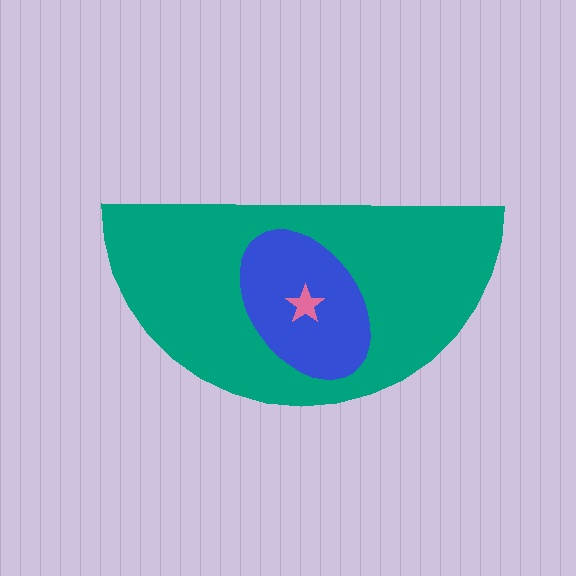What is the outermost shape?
The teal semicircle.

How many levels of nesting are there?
3.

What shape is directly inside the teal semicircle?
The blue ellipse.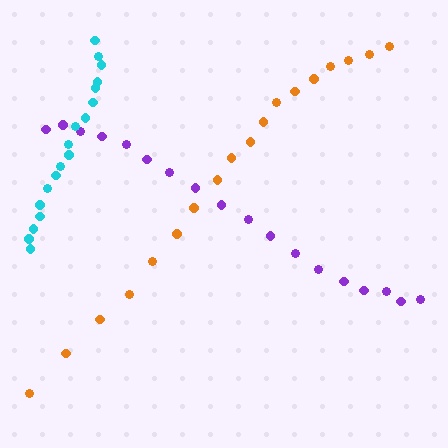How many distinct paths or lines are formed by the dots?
There are 3 distinct paths.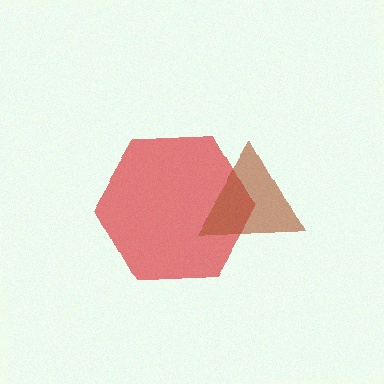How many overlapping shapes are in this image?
There are 2 overlapping shapes in the image.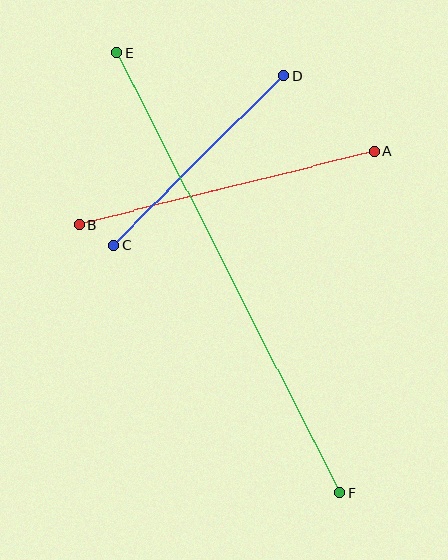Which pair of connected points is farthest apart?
Points E and F are farthest apart.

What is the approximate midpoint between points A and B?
The midpoint is at approximately (227, 188) pixels.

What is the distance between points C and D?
The distance is approximately 240 pixels.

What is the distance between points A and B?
The distance is approximately 305 pixels.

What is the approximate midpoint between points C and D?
The midpoint is at approximately (199, 160) pixels.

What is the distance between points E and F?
The distance is approximately 494 pixels.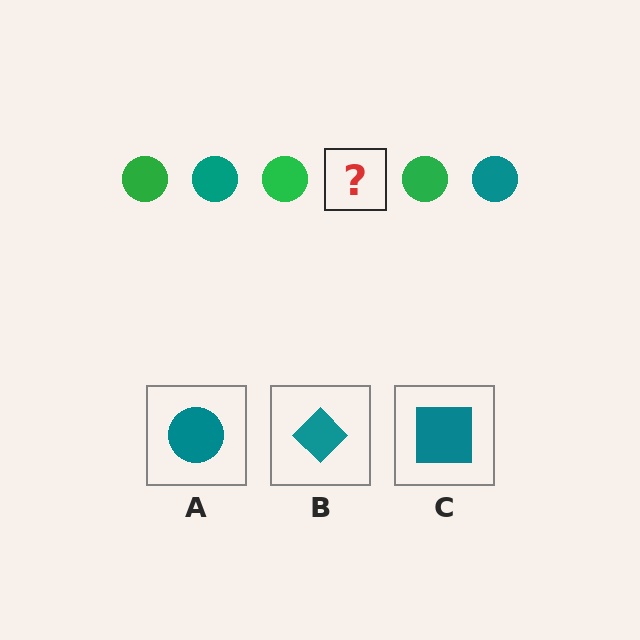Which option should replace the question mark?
Option A.